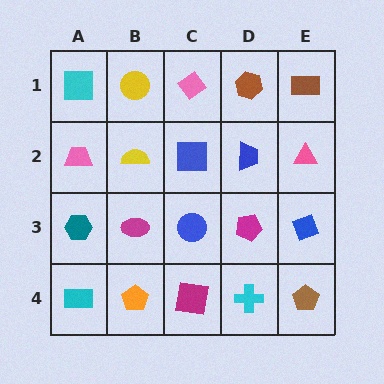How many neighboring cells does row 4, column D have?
3.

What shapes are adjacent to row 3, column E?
A pink triangle (row 2, column E), a brown pentagon (row 4, column E), a magenta pentagon (row 3, column D).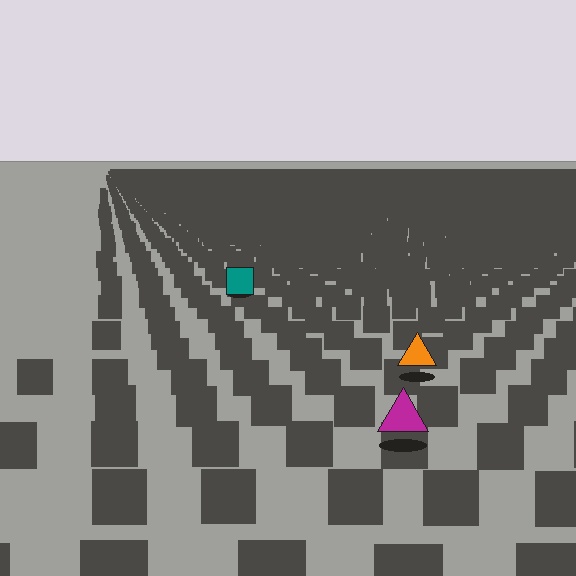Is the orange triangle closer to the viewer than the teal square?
Yes. The orange triangle is closer — you can tell from the texture gradient: the ground texture is coarser near it.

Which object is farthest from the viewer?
The teal square is farthest from the viewer. It appears smaller and the ground texture around it is denser.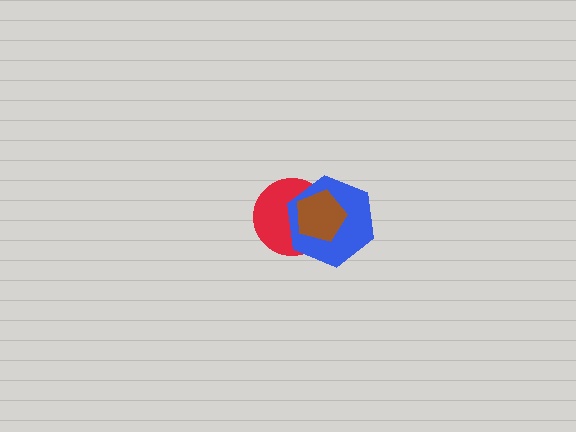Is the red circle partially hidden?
Yes, it is partially covered by another shape.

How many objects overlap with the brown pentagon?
2 objects overlap with the brown pentagon.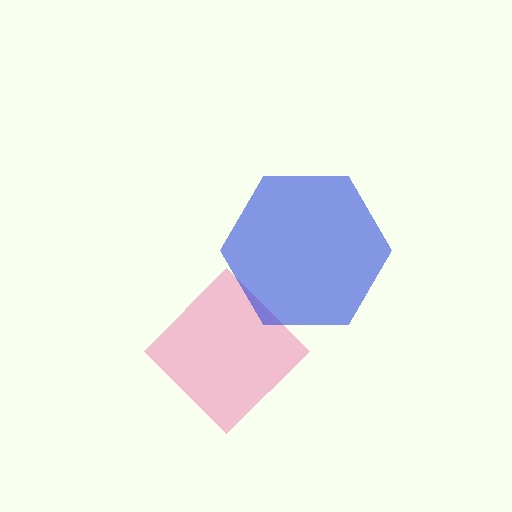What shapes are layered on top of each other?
The layered shapes are: a pink diamond, a blue hexagon.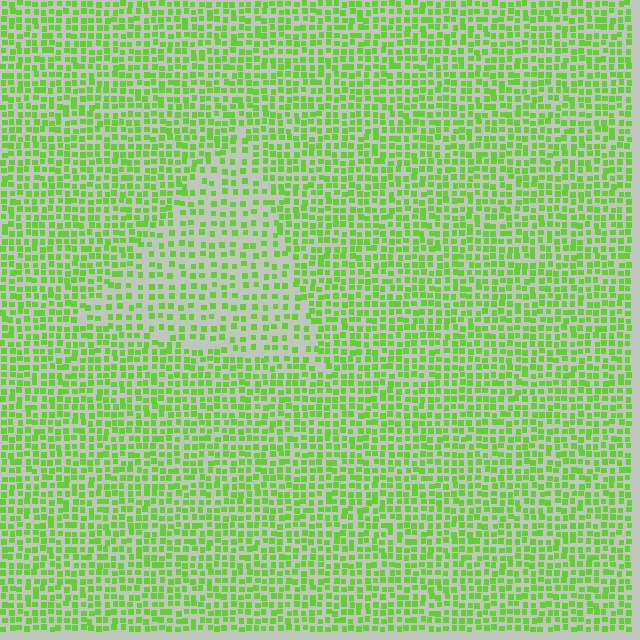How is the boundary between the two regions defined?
The boundary is defined by a change in element density (approximately 1.7x ratio). All elements are the same color, size, and shape.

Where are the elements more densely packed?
The elements are more densely packed outside the triangle boundary.